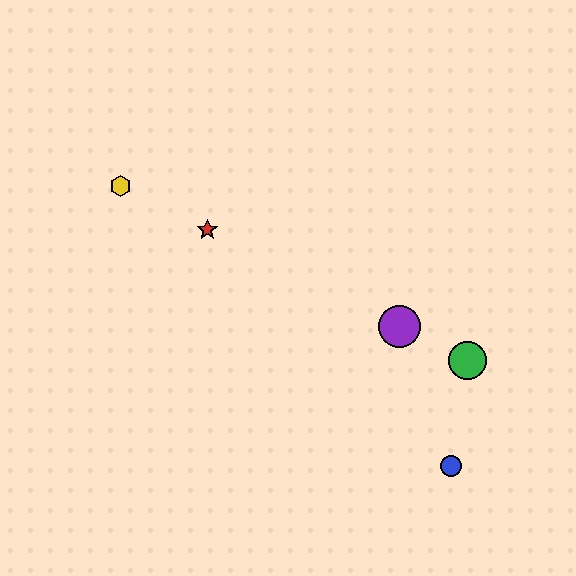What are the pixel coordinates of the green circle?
The green circle is at (467, 361).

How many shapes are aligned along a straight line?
4 shapes (the red star, the green circle, the yellow hexagon, the purple circle) are aligned along a straight line.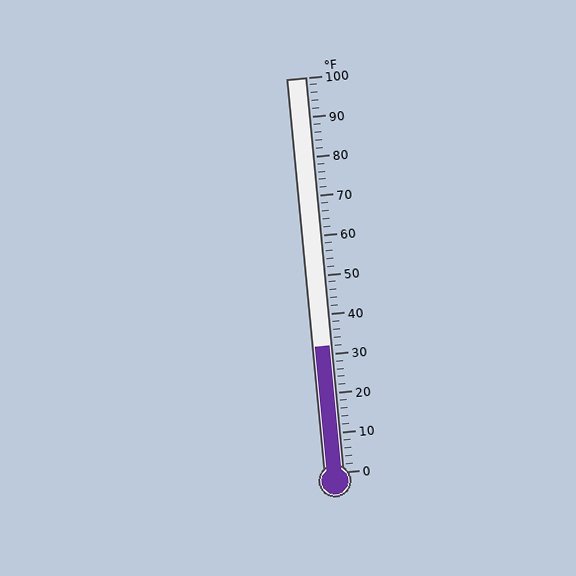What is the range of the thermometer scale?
The thermometer scale ranges from 0°F to 100°F.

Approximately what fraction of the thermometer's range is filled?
The thermometer is filled to approximately 30% of its range.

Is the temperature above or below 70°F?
The temperature is below 70°F.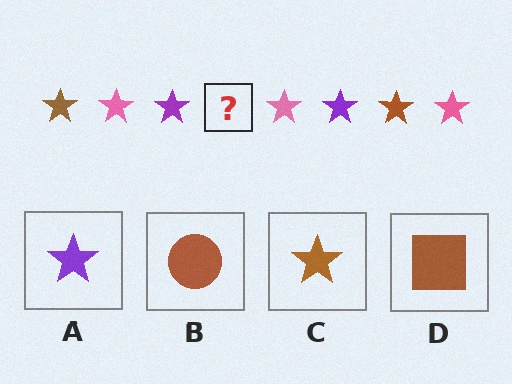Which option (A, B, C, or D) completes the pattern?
C.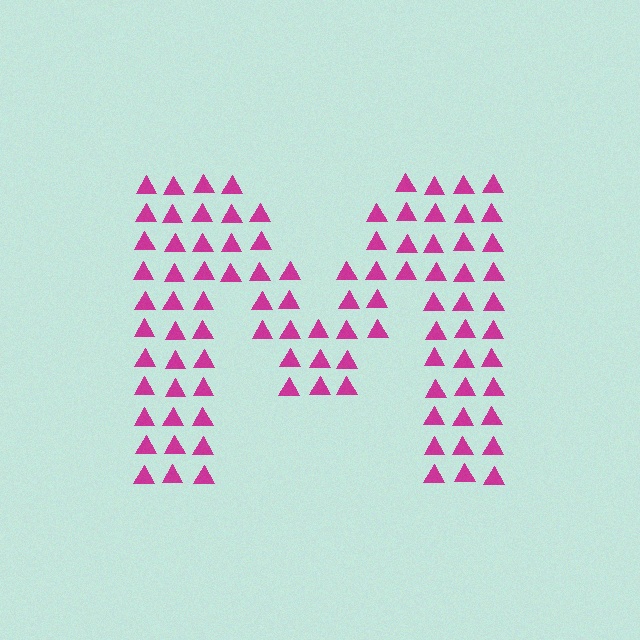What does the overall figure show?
The overall figure shows the letter M.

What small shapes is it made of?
It is made of small triangles.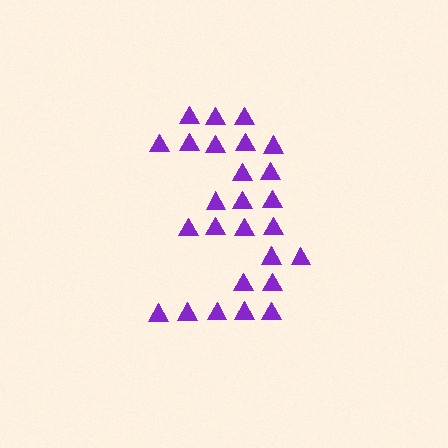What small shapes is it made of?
It is made of small triangles.